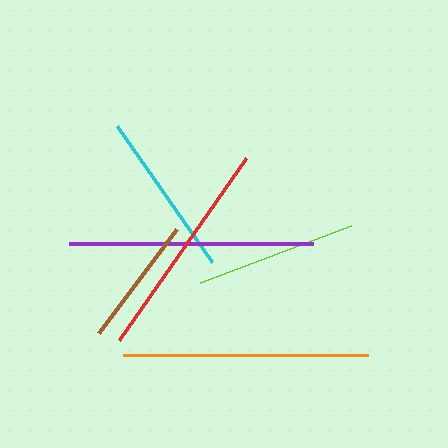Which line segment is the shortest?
The brown line is the shortest at approximately 130 pixels.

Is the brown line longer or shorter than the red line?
The red line is longer than the brown line.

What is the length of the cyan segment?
The cyan segment is approximately 165 pixels long.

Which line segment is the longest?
The orange line is the longest at approximately 245 pixels.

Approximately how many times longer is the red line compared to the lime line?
The red line is approximately 1.4 times the length of the lime line.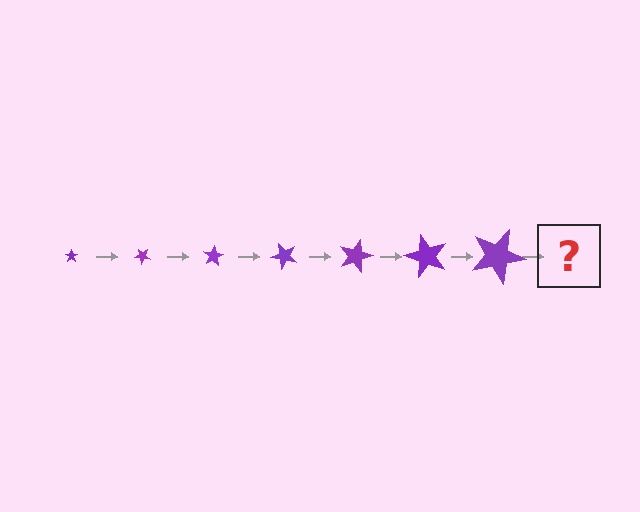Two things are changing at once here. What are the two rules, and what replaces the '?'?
The two rules are that the star grows larger each step and it rotates 40 degrees each step. The '?' should be a star, larger than the previous one and rotated 280 degrees from the start.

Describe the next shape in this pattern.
It should be a star, larger than the previous one and rotated 280 degrees from the start.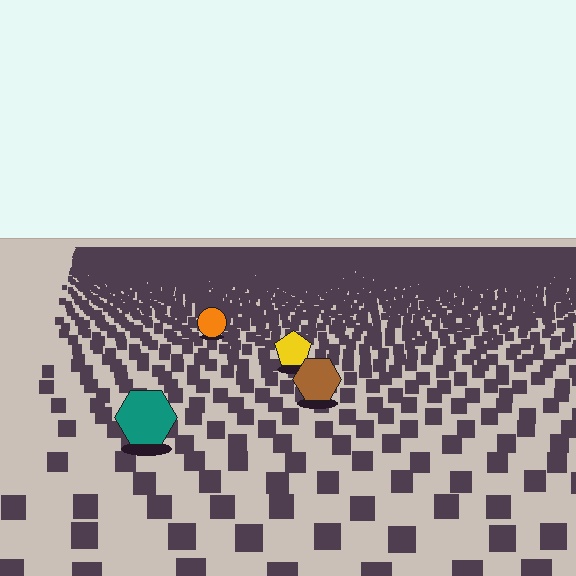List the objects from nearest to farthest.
From nearest to farthest: the teal hexagon, the brown hexagon, the yellow pentagon, the orange circle.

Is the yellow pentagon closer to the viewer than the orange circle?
Yes. The yellow pentagon is closer — you can tell from the texture gradient: the ground texture is coarser near it.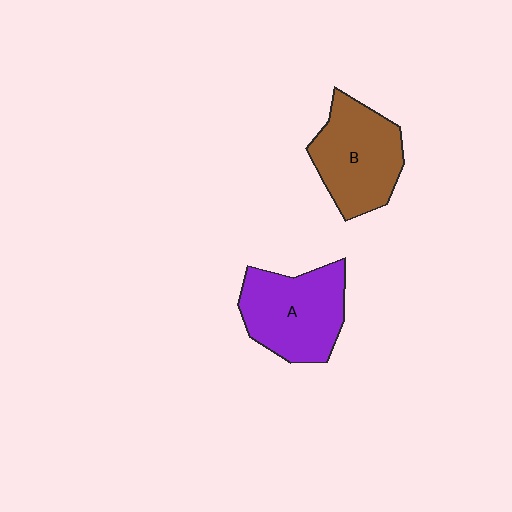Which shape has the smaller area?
Shape B (brown).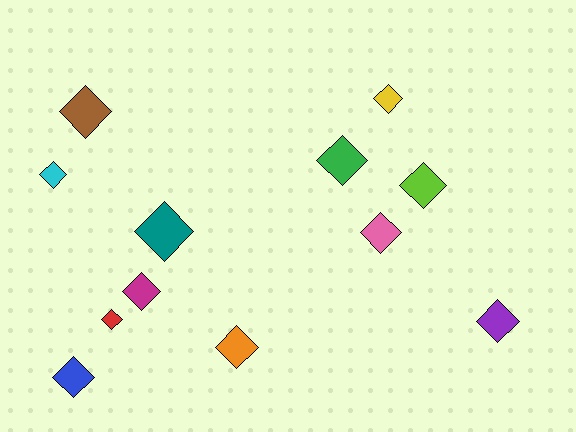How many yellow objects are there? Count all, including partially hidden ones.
There is 1 yellow object.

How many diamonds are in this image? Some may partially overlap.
There are 12 diamonds.